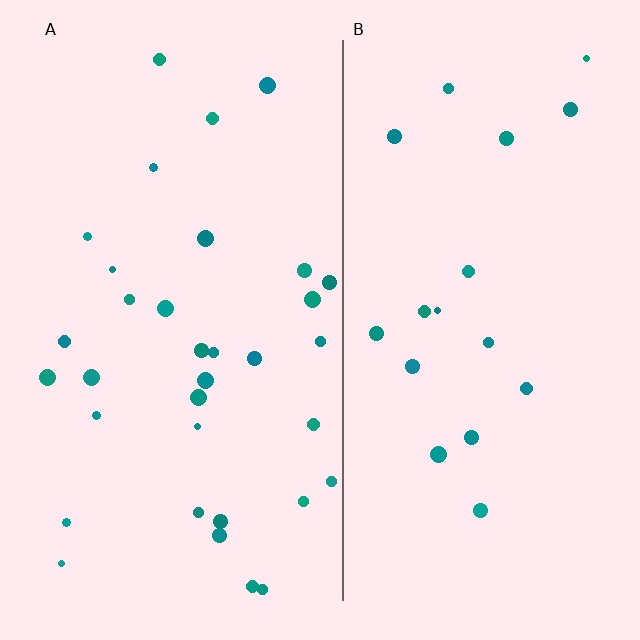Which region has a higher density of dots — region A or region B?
A (the left).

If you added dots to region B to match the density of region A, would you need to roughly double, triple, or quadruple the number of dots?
Approximately double.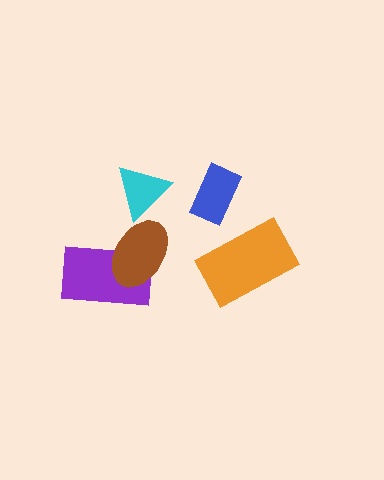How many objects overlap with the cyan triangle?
0 objects overlap with the cyan triangle.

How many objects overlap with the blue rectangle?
0 objects overlap with the blue rectangle.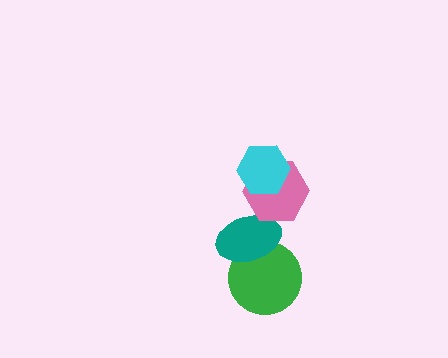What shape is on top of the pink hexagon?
The cyan hexagon is on top of the pink hexagon.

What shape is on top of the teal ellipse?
The pink hexagon is on top of the teal ellipse.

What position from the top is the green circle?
The green circle is 4th from the top.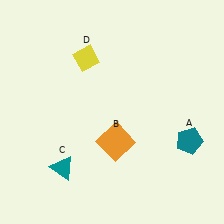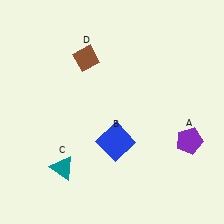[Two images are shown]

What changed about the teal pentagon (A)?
In Image 1, A is teal. In Image 2, it changed to purple.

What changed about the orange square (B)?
In Image 1, B is orange. In Image 2, it changed to blue.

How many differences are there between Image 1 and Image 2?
There are 3 differences between the two images.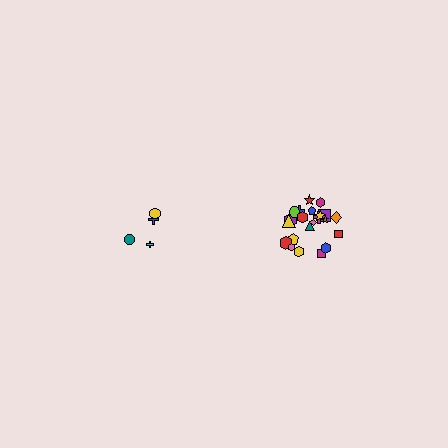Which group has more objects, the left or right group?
The right group.